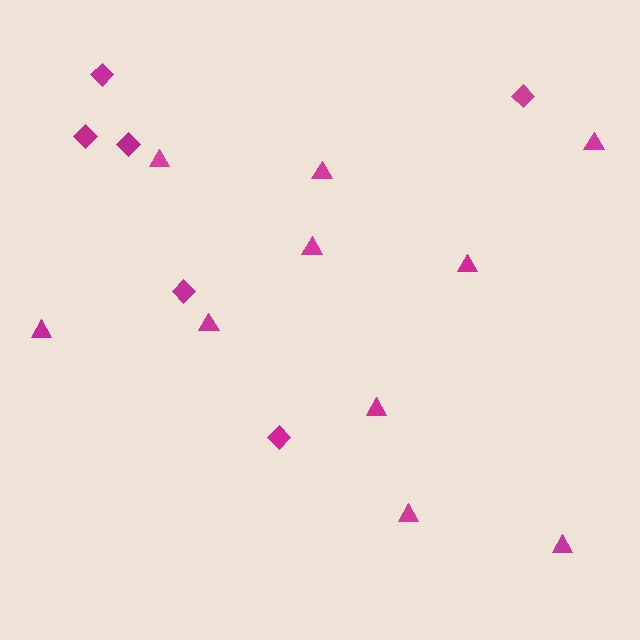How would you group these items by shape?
There are 2 groups: one group of diamonds (6) and one group of triangles (10).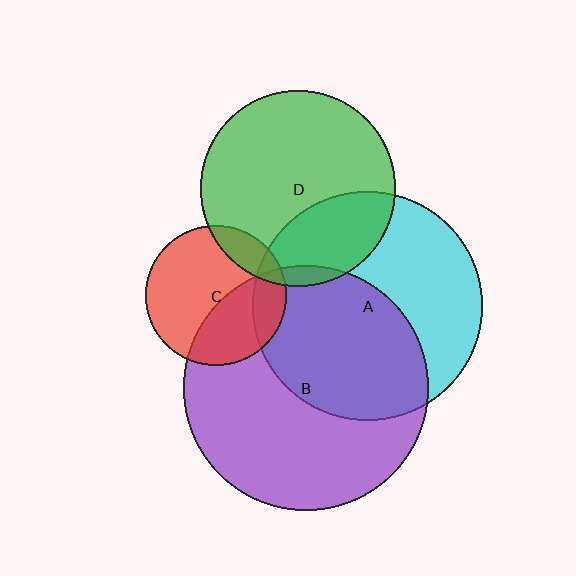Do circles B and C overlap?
Yes.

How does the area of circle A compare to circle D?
Approximately 1.4 times.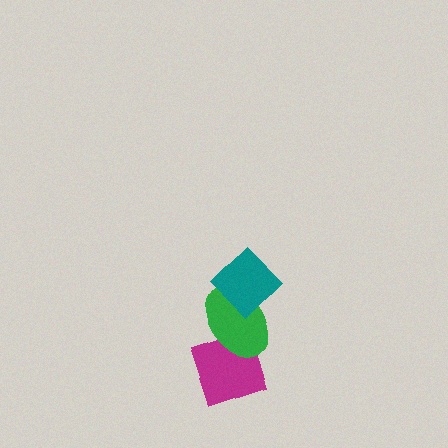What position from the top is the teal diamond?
The teal diamond is 1st from the top.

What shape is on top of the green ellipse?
The teal diamond is on top of the green ellipse.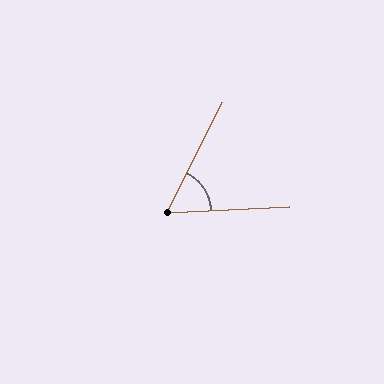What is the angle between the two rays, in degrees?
Approximately 61 degrees.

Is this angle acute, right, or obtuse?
It is acute.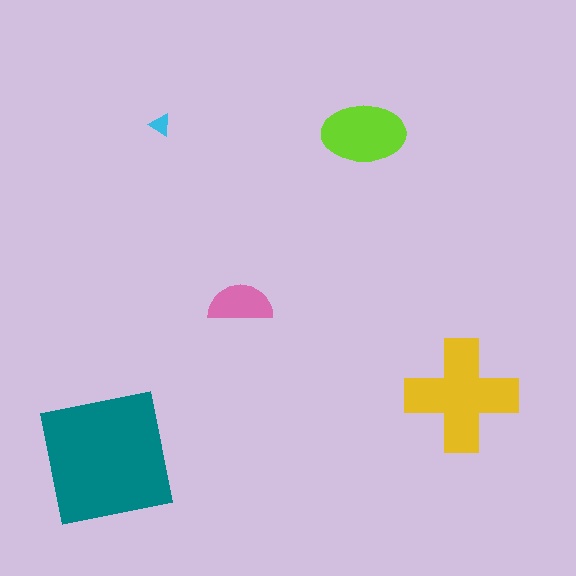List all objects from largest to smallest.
The teal square, the yellow cross, the lime ellipse, the pink semicircle, the cyan triangle.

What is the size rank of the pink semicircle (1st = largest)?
4th.